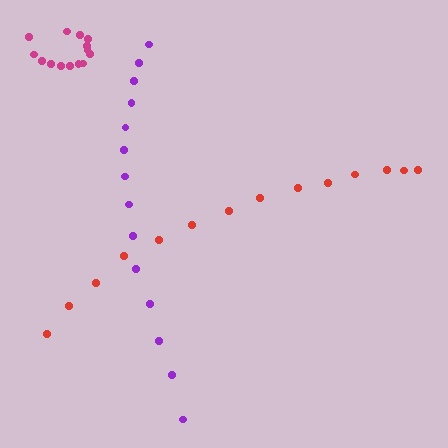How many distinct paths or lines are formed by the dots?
There are 3 distinct paths.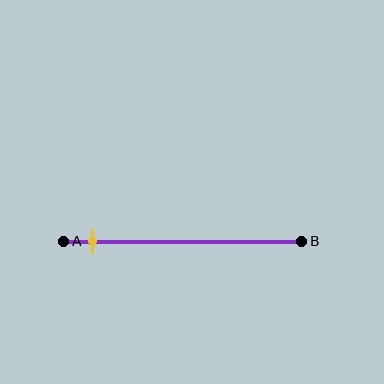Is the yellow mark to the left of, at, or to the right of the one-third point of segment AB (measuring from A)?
The yellow mark is to the left of the one-third point of segment AB.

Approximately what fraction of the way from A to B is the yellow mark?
The yellow mark is approximately 10% of the way from A to B.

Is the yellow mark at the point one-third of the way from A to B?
No, the mark is at about 10% from A, not at the 33% one-third point.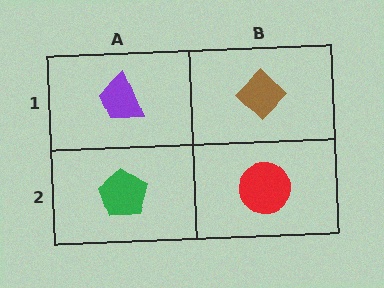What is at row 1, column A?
A purple trapezoid.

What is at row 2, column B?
A red circle.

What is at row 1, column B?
A brown diamond.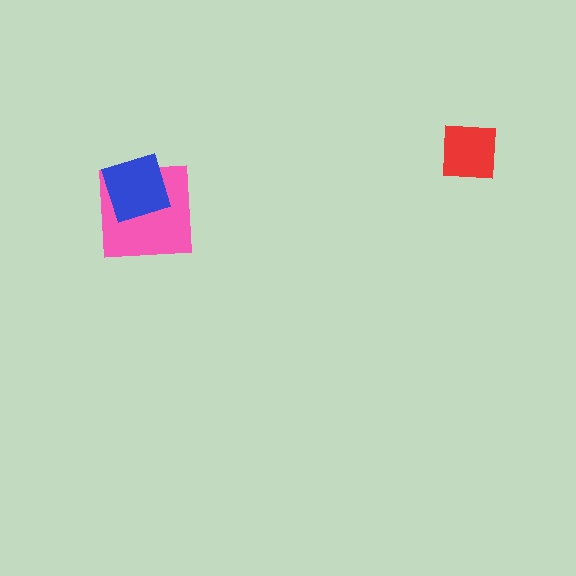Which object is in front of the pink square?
The blue diamond is in front of the pink square.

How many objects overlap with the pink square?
1 object overlaps with the pink square.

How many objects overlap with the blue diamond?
1 object overlaps with the blue diamond.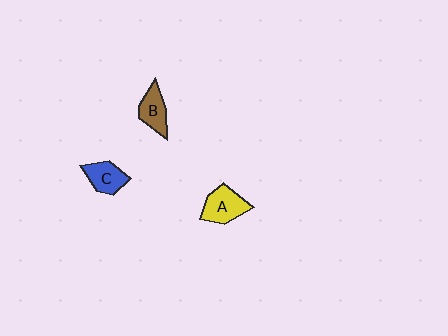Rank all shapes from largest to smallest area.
From largest to smallest: A (yellow), C (blue), B (brown).